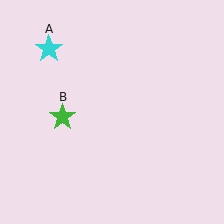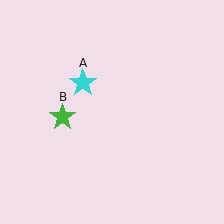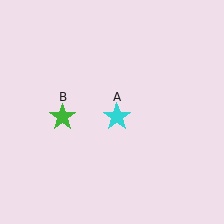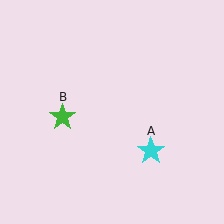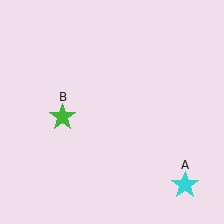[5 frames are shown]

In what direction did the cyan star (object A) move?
The cyan star (object A) moved down and to the right.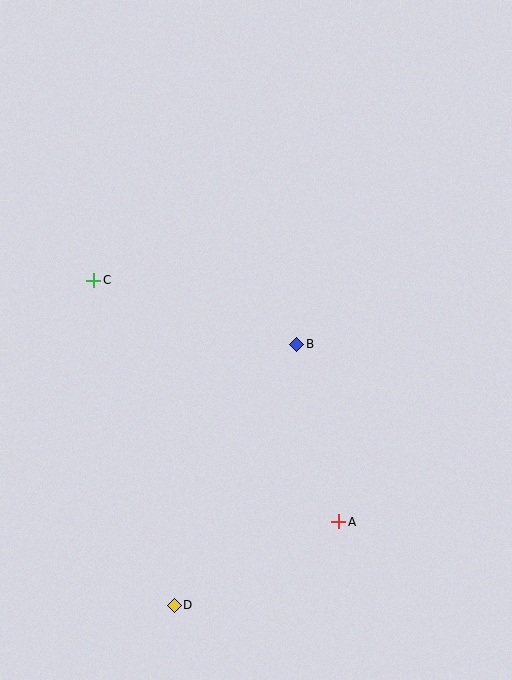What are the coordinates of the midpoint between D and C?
The midpoint between D and C is at (134, 443).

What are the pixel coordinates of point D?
Point D is at (174, 605).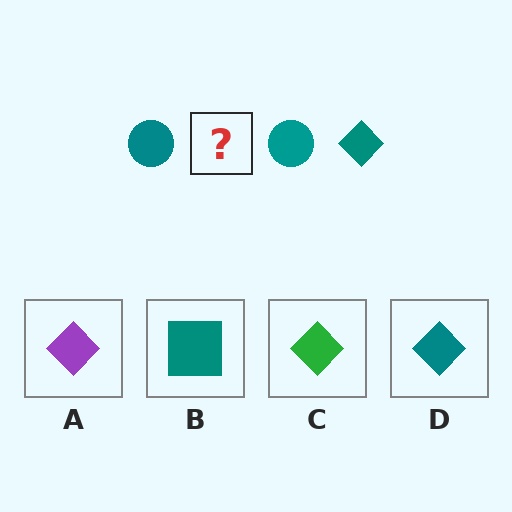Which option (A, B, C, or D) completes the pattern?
D.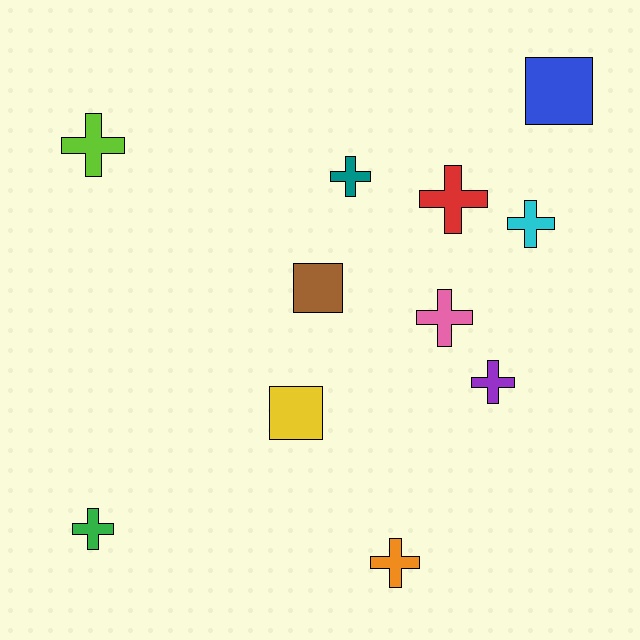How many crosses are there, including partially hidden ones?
There are 8 crosses.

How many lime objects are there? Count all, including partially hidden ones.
There is 1 lime object.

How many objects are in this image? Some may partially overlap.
There are 11 objects.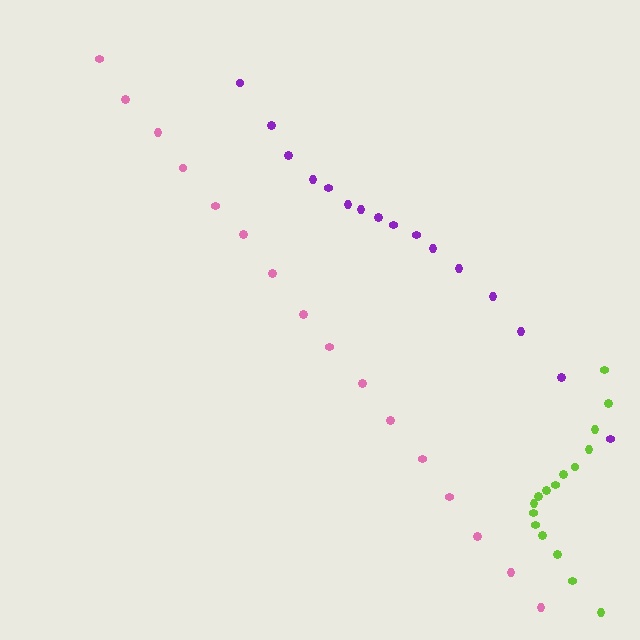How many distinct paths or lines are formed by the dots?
There are 3 distinct paths.